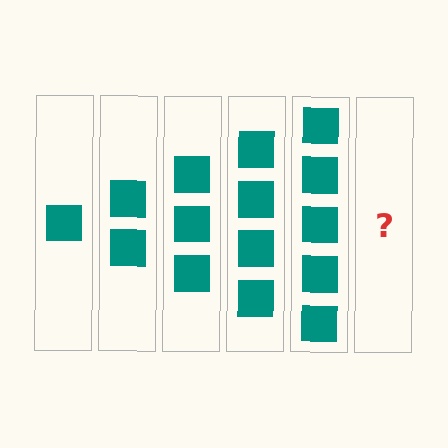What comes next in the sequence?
The next element should be 6 squares.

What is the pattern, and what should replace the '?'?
The pattern is that each step adds one more square. The '?' should be 6 squares.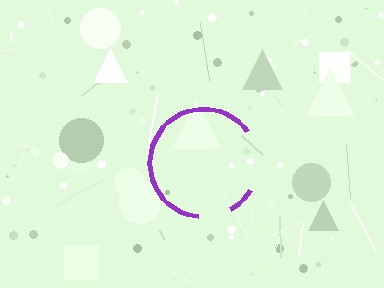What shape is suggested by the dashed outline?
The dashed outline suggests a circle.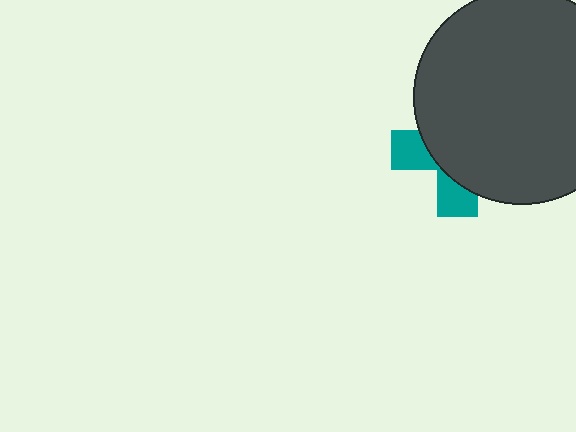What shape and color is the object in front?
The object in front is a dark gray circle.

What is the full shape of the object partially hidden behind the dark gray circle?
The partially hidden object is a teal cross.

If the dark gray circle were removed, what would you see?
You would see the complete teal cross.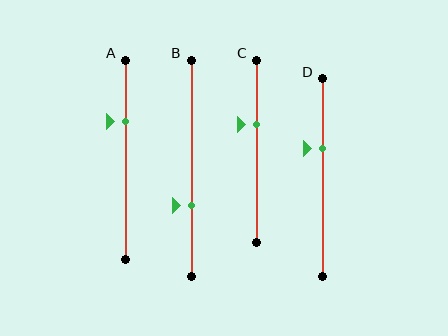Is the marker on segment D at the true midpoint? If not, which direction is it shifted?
No, the marker on segment D is shifted upward by about 15% of the segment length.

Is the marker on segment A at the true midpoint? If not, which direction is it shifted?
No, the marker on segment A is shifted upward by about 19% of the segment length.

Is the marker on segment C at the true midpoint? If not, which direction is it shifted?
No, the marker on segment C is shifted upward by about 15% of the segment length.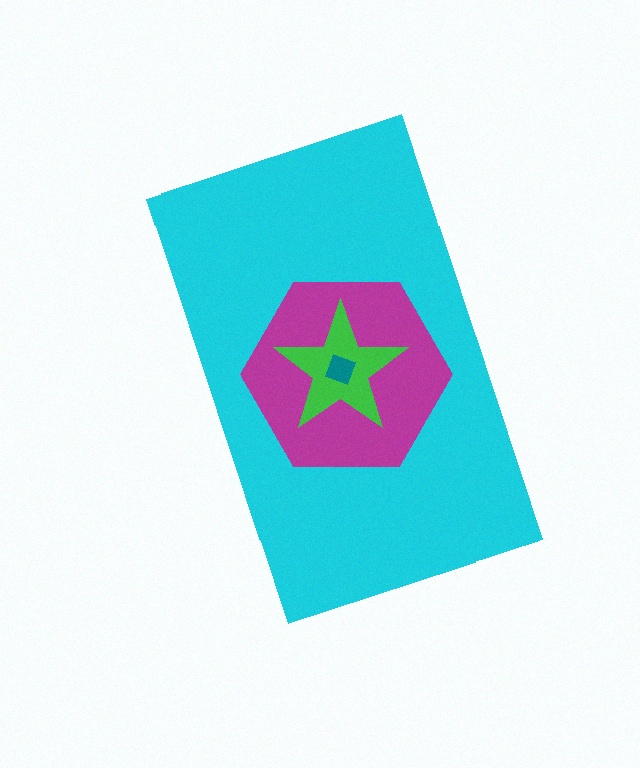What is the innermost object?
The teal diamond.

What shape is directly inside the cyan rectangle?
The magenta hexagon.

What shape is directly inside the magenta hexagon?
The green star.